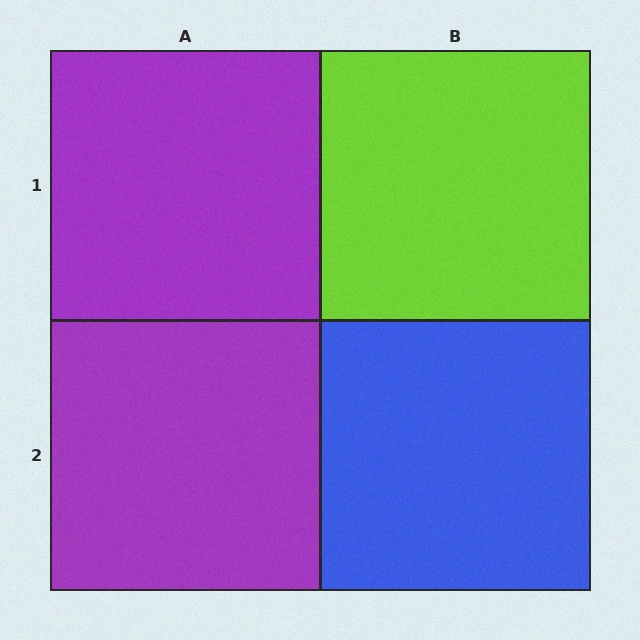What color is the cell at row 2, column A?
Purple.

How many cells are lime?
1 cell is lime.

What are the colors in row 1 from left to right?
Purple, lime.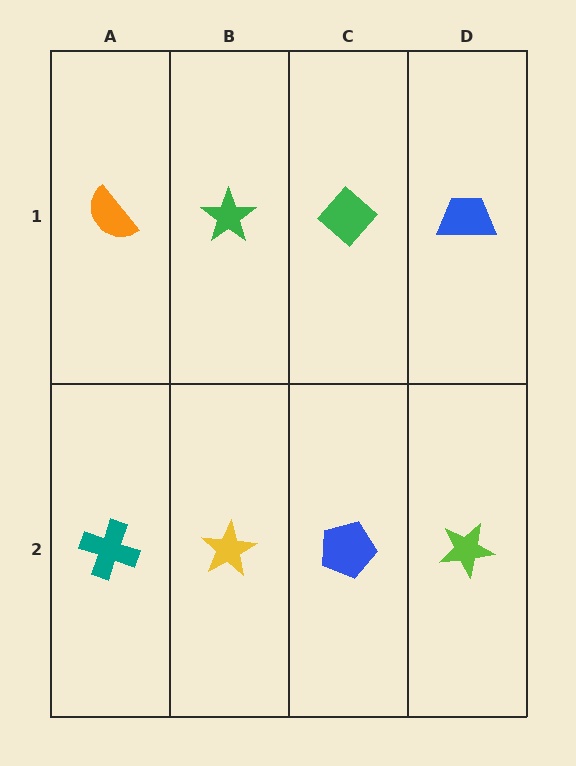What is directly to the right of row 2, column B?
A blue pentagon.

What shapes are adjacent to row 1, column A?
A teal cross (row 2, column A), a green star (row 1, column B).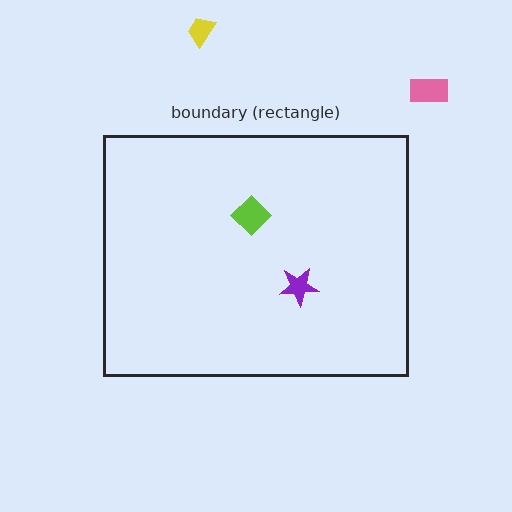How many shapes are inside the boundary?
2 inside, 2 outside.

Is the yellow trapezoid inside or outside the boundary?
Outside.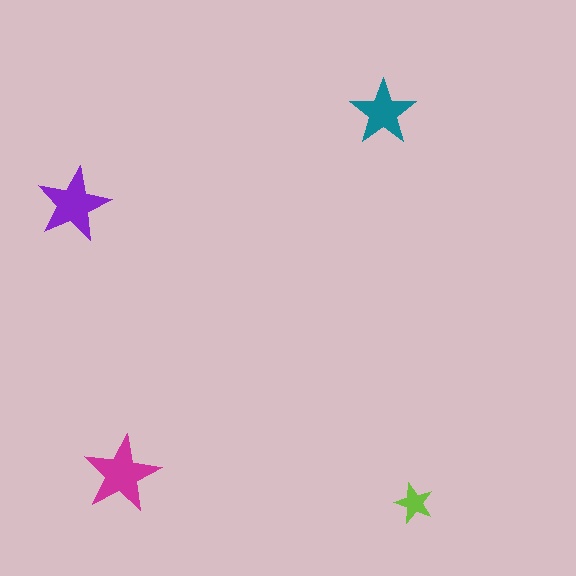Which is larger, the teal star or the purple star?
The purple one.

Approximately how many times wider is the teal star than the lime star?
About 1.5 times wider.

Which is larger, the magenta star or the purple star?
The magenta one.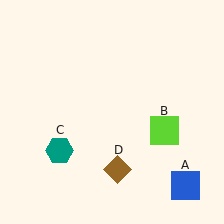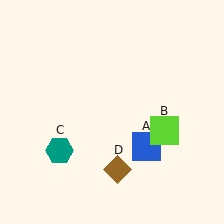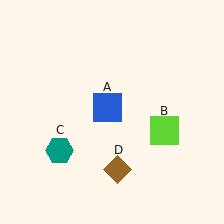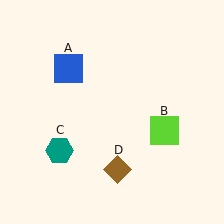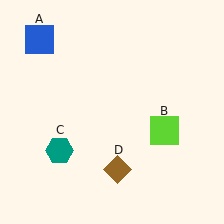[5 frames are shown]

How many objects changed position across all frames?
1 object changed position: blue square (object A).